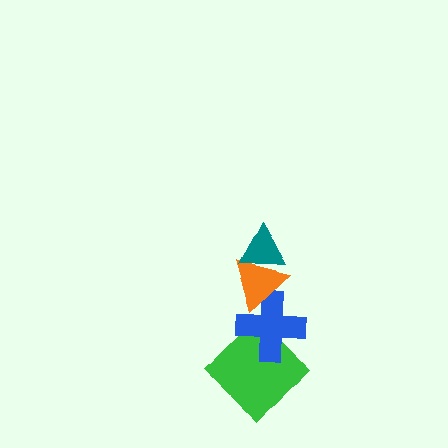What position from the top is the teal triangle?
The teal triangle is 1st from the top.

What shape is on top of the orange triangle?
The teal triangle is on top of the orange triangle.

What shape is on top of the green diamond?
The blue cross is on top of the green diamond.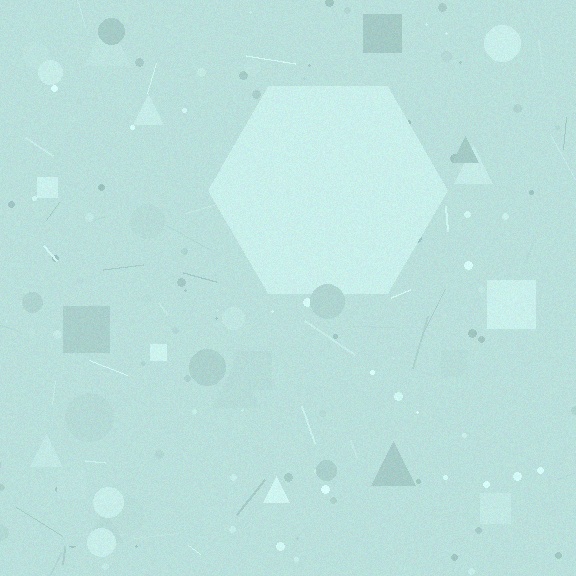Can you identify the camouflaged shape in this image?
The camouflaged shape is a hexagon.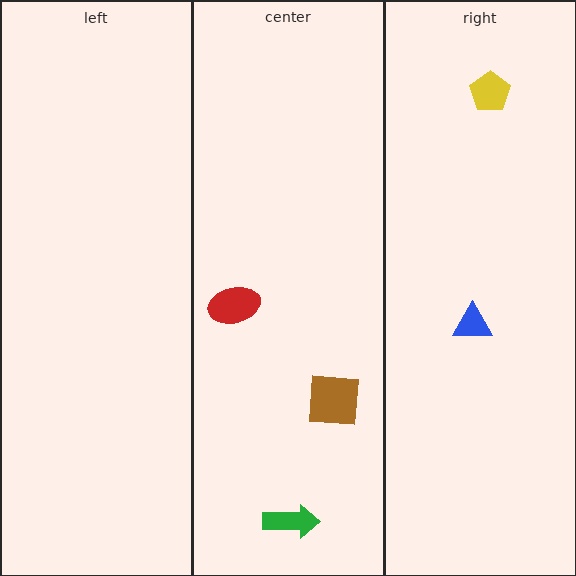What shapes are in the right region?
The yellow pentagon, the blue triangle.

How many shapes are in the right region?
2.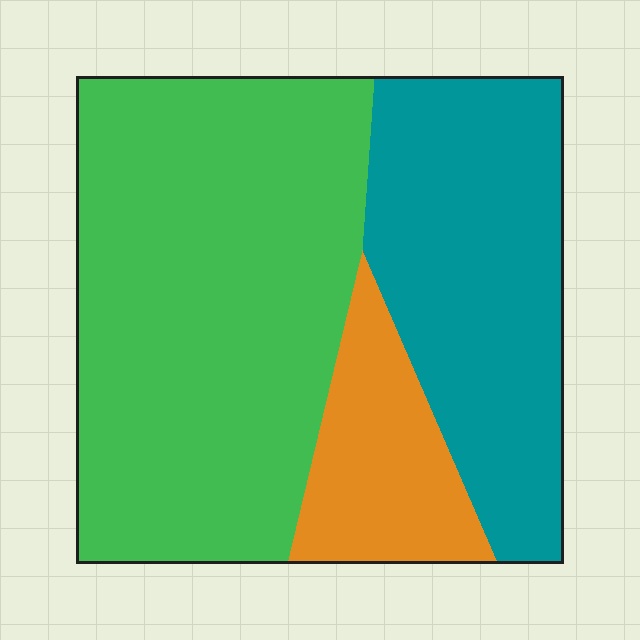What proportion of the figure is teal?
Teal takes up between a sixth and a third of the figure.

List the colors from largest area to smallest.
From largest to smallest: green, teal, orange.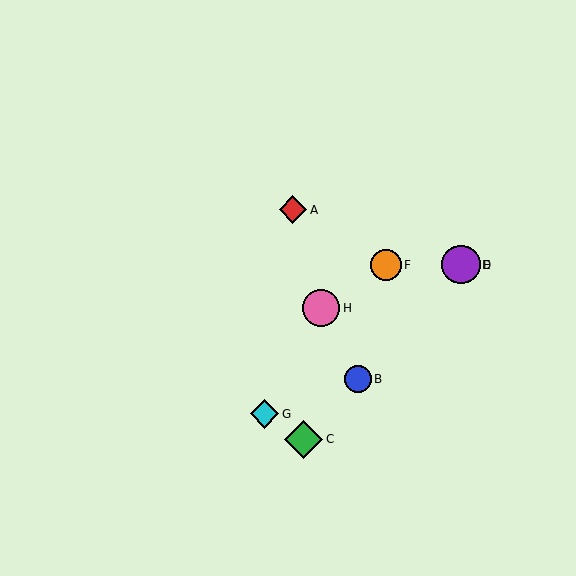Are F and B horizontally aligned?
No, F is at y≈265 and B is at y≈379.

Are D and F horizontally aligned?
Yes, both are at y≈265.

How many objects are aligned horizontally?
3 objects (D, E, F) are aligned horizontally.